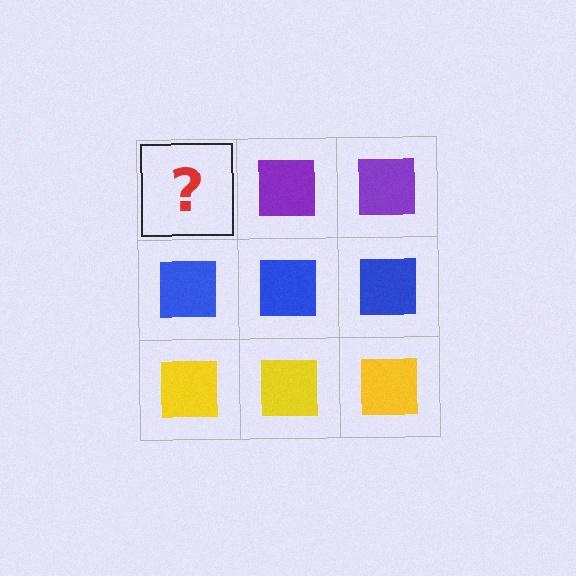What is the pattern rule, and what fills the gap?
The rule is that each row has a consistent color. The gap should be filled with a purple square.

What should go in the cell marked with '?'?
The missing cell should contain a purple square.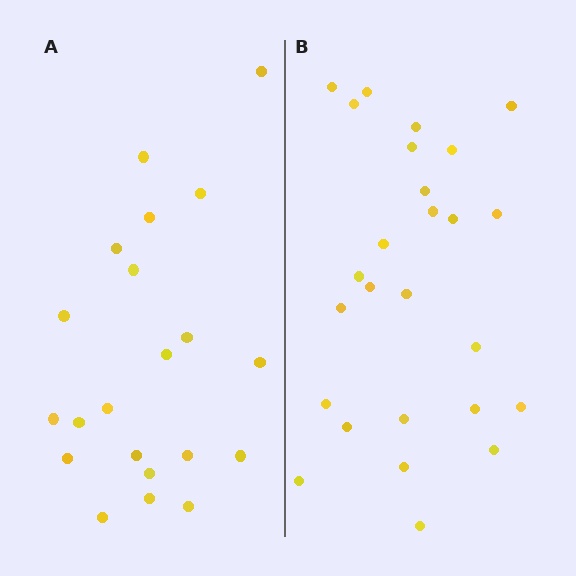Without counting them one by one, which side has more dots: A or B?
Region B (the right region) has more dots.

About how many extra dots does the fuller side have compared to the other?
Region B has about 5 more dots than region A.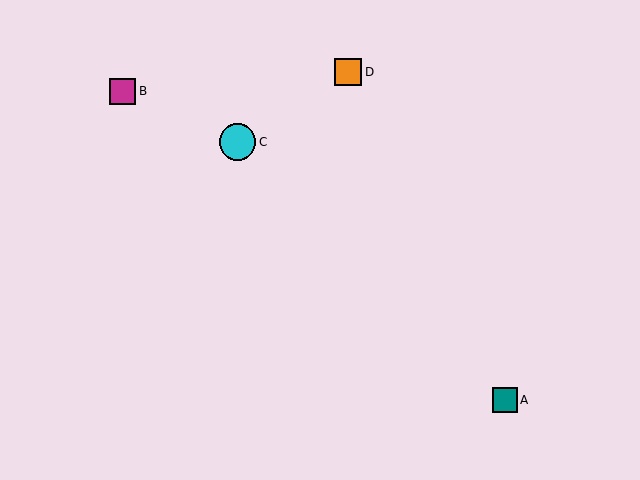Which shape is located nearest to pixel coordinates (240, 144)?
The cyan circle (labeled C) at (238, 142) is nearest to that location.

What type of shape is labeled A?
Shape A is a teal square.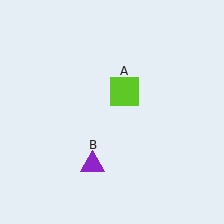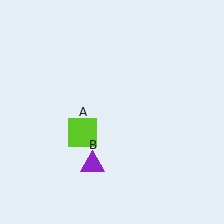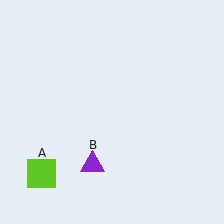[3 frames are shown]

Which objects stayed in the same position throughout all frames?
Purple triangle (object B) remained stationary.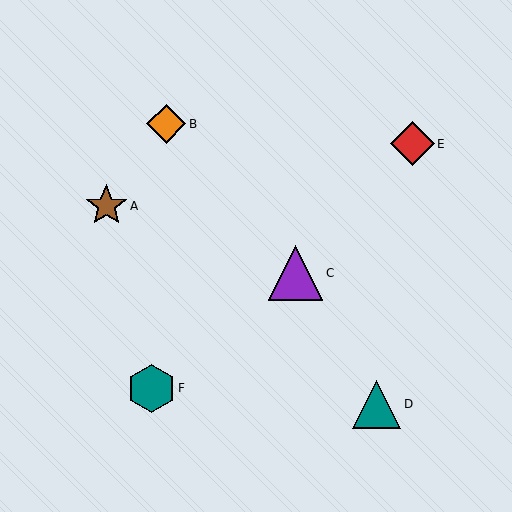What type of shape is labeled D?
Shape D is a teal triangle.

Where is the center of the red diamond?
The center of the red diamond is at (412, 144).